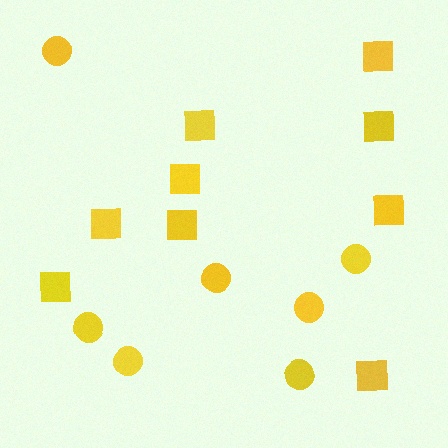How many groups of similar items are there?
There are 2 groups: one group of circles (7) and one group of squares (9).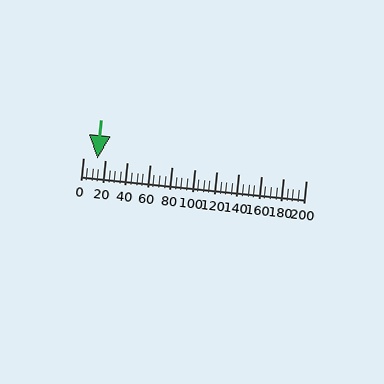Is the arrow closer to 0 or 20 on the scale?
The arrow is closer to 20.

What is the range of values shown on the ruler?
The ruler shows values from 0 to 200.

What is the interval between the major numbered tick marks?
The major tick marks are spaced 20 units apart.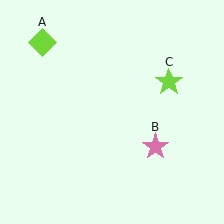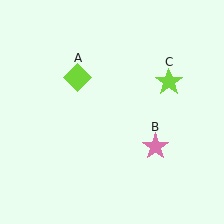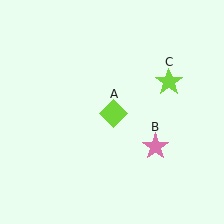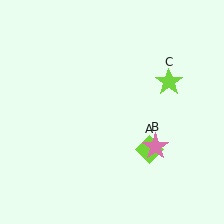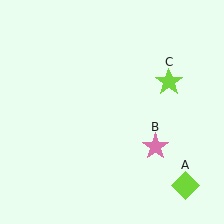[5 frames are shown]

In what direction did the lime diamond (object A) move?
The lime diamond (object A) moved down and to the right.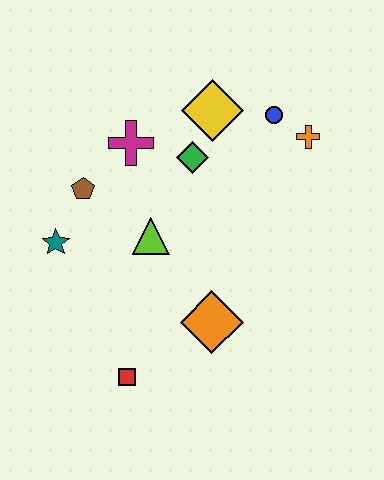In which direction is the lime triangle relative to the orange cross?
The lime triangle is to the left of the orange cross.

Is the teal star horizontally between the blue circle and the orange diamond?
No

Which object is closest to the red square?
The orange diamond is closest to the red square.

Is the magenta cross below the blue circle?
Yes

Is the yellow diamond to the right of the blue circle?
No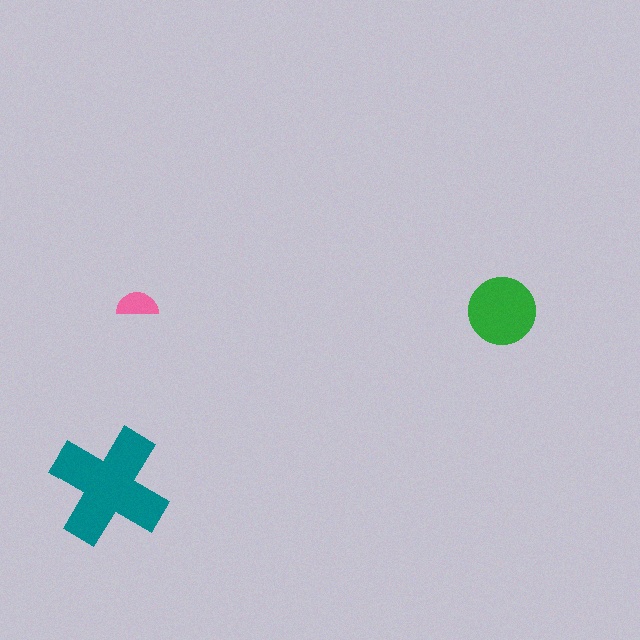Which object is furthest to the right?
The green circle is rightmost.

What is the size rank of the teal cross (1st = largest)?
1st.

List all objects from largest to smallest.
The teal cross, the green circle, the pink semicircle.